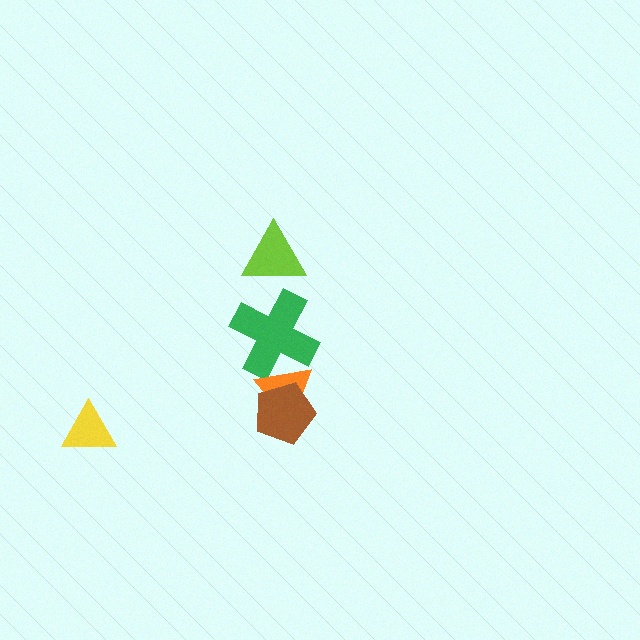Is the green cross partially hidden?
Yes, it is partially covered by another shape.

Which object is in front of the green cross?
The orange triangle is in front of the green cross.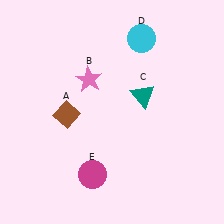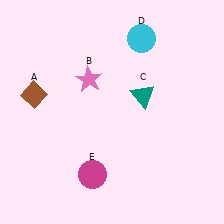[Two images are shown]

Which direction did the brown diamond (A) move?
The brown diamond (A) moved left.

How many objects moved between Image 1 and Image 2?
1 object moved between the two images.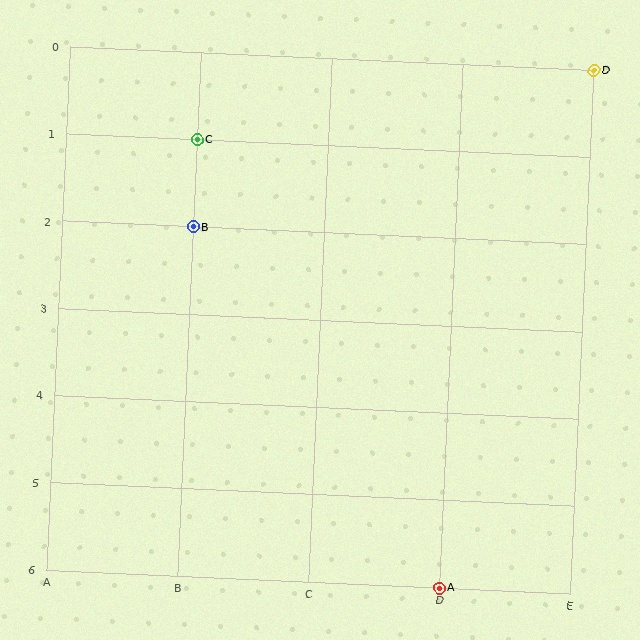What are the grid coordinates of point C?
Point C is at grid coordinates (B, 1).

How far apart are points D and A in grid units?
Points D and A are 1 column and 6 rows apart (about 6.1 grid units diagonally).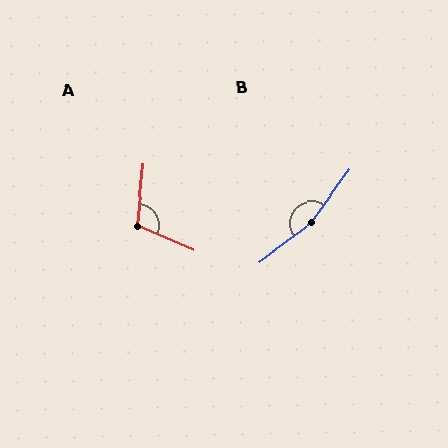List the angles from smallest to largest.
A (108°), B (163°).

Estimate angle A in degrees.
Approximately 108 degrees.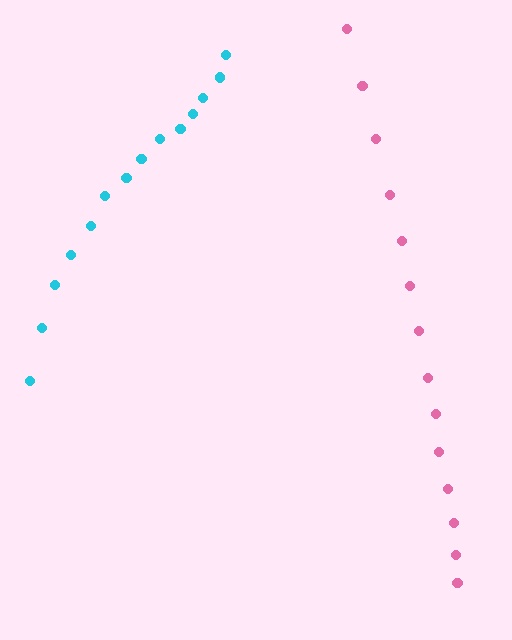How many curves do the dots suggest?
There are 2 distinct paths.